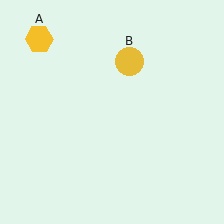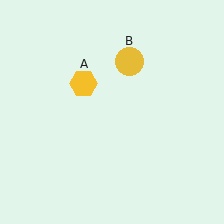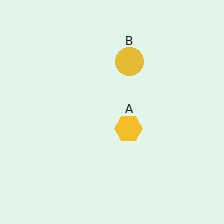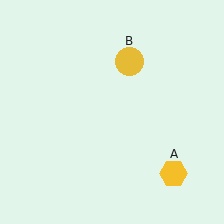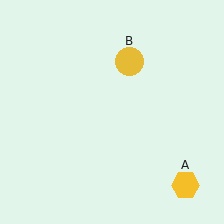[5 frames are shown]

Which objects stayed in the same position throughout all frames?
Yellow circle (object B) remained stationary.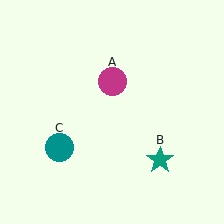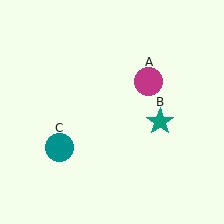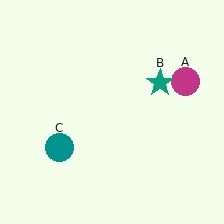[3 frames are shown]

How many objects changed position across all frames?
2 objects changed position: magenta circle (object A), teal star (object B).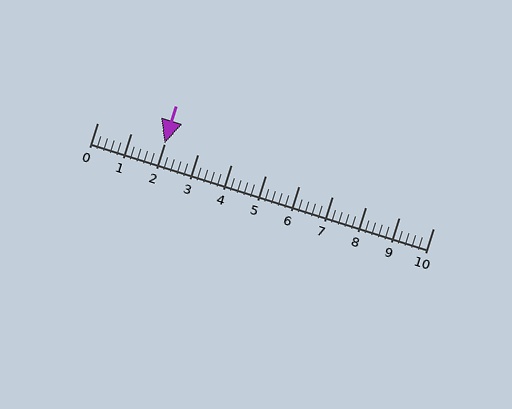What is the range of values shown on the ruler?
The ruler shows values from 0 to 10.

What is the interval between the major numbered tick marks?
The major tick marks are spaced 1 units apart.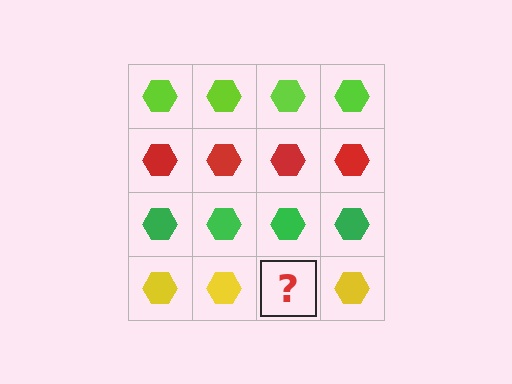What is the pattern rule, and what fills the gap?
The rule is that each row has a consistent color. The gap should be filled with a yellow hexagon.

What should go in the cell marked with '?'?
The missing cell should contain a yellow hexagon.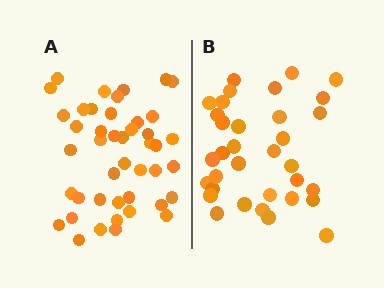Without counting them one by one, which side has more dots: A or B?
Region A (the left region) has more dots.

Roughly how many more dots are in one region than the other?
Region A has roughly 10 or so more dots than region B.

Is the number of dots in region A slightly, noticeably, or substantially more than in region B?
Region A has noticeably more, but not dramatically so. The ratio is roughly 1.3 to 1.